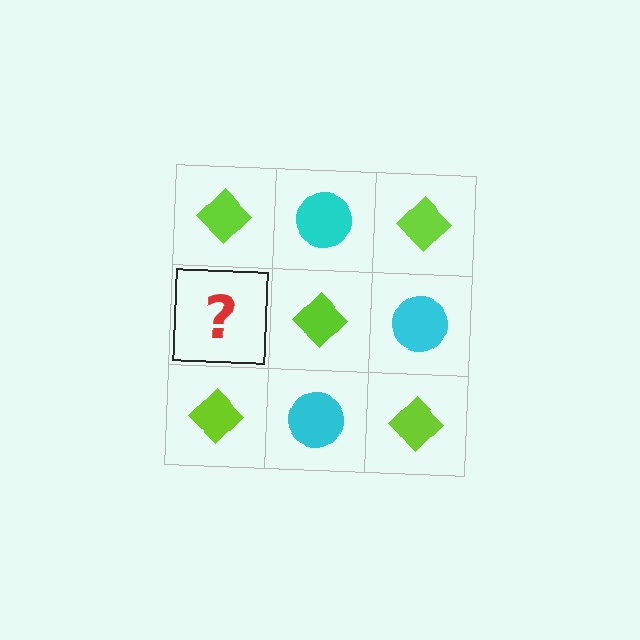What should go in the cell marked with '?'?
The missing cell should contain a cyan circle.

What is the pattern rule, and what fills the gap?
The rule is that it alternates lime diamond and cyan circle in a checkerboard pattern. The gap should be filled with a cyan circle.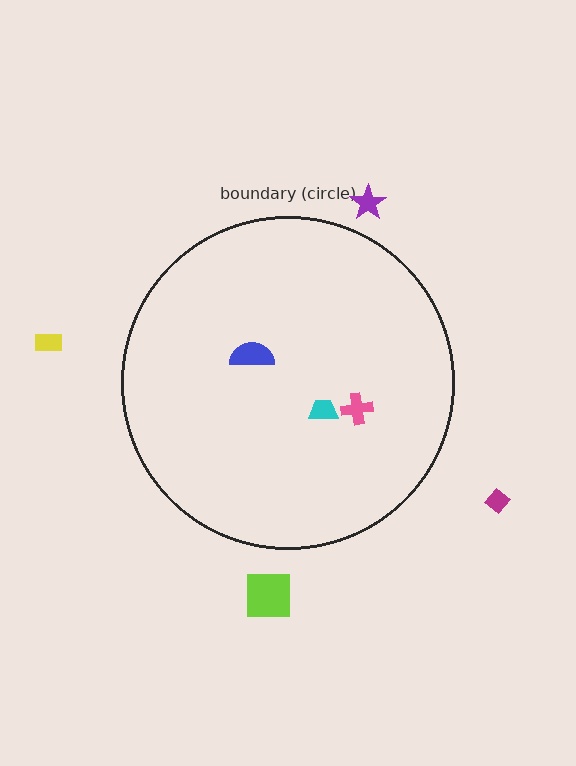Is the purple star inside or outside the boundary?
Outside.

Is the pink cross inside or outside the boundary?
Inside.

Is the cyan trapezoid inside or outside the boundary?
Inside.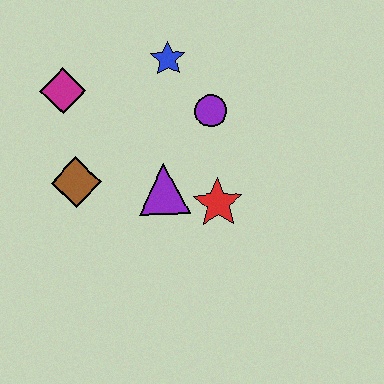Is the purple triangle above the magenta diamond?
No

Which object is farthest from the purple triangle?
The magenta diamond is farthest from the purple triangle.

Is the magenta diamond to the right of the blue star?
No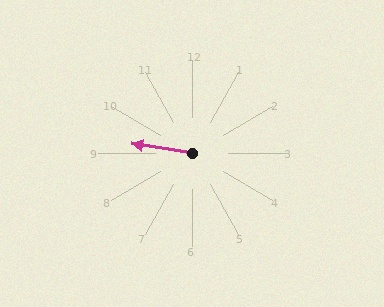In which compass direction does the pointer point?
West.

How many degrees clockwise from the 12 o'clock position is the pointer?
Approximately 279 degrees.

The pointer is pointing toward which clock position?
Roughly 9 o'clock.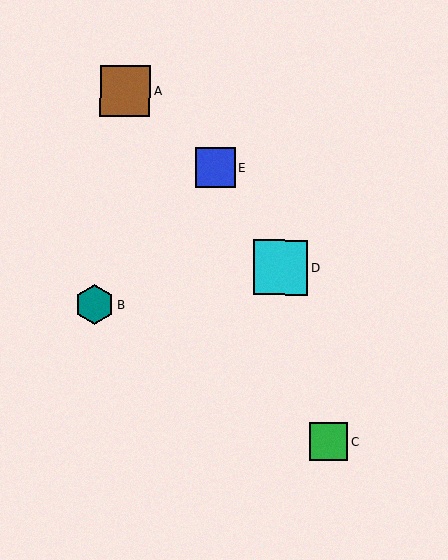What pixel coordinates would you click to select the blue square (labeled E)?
Click at (215, 168) to select the blue square E.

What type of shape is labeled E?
Shape E is a blue square.